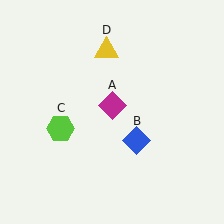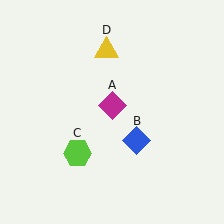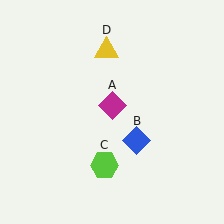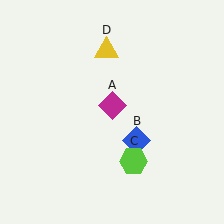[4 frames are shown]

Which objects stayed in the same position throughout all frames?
Magenta diamond (object A) and blue diamond (object B) and yellow triangle (object D) remained stationary.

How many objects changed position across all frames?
1 object changed position: lime hexagon (object C).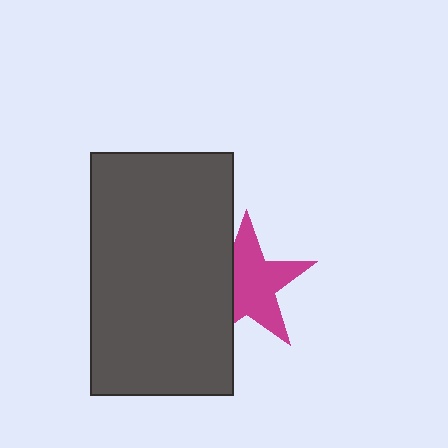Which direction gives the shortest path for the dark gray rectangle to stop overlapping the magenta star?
Moving left gives the shortest separation.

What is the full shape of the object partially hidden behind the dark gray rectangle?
The partially hidden object is a magenta star.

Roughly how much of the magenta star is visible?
Most of it is visible (roughly 68%).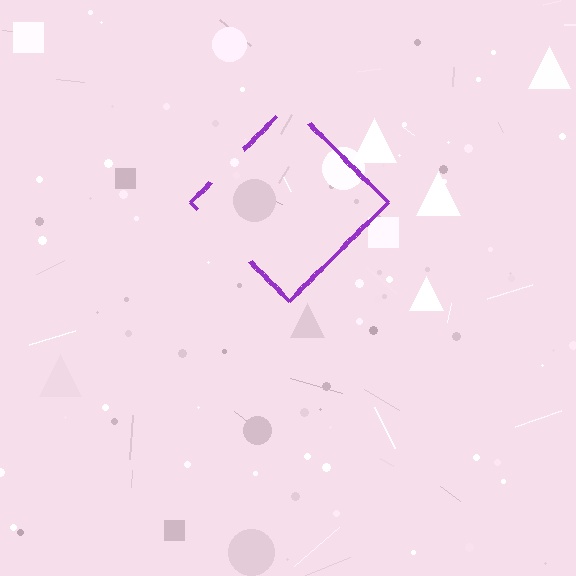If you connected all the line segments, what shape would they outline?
They would outline a diamond.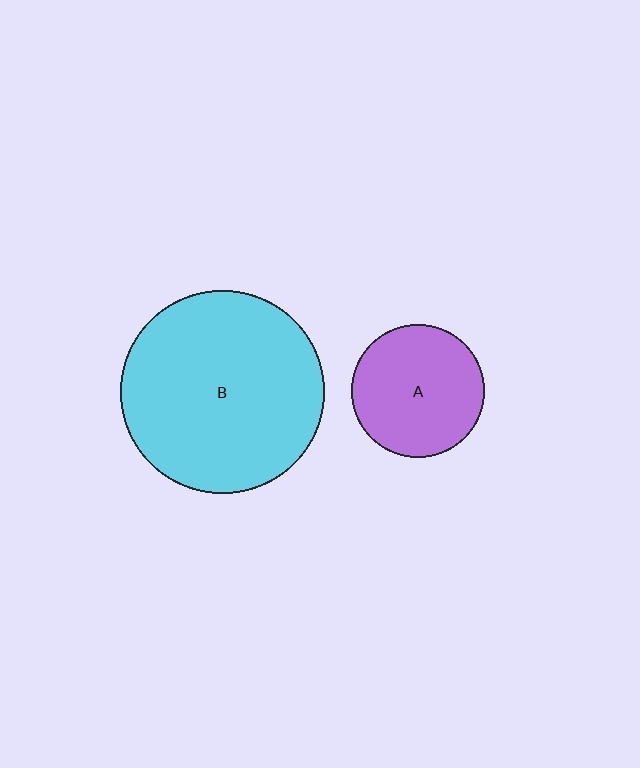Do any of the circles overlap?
No, none of the circles overlap.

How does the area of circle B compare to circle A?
Approximately 2.3 times.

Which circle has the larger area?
Circle B (cyan).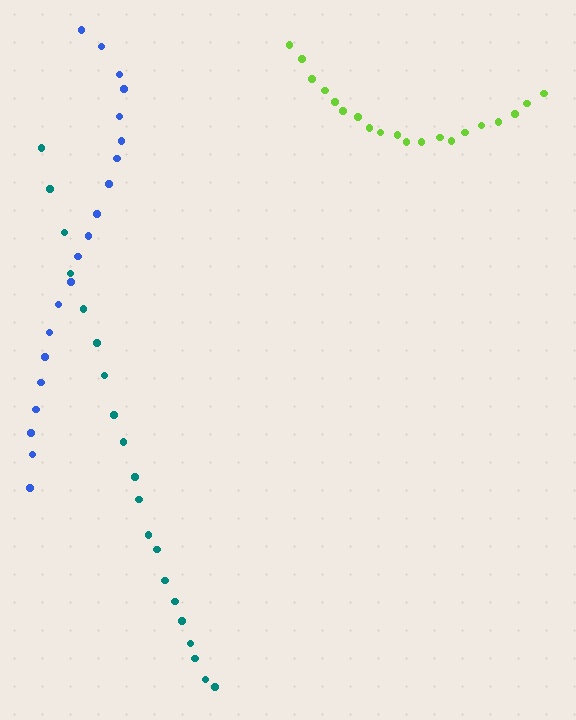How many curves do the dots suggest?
There are 3 distinct paths.